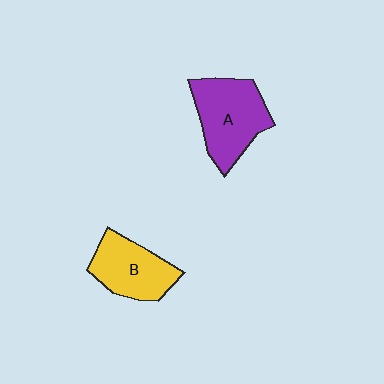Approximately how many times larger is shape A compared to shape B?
Approximately 1.2 times.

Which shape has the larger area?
Shape A (purple).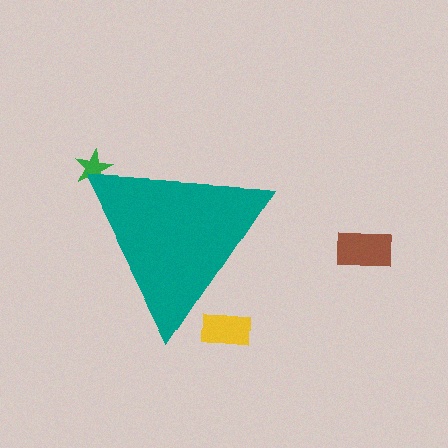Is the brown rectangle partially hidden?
No, the brown rectangle is fully visible.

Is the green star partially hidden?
Yes, the green star is partially hidden behind the teal triangle.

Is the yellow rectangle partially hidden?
Yes, the yellow rectangle is partially hidden behind the teal triangle.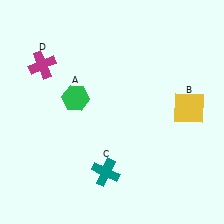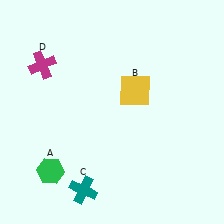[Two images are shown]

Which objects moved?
The objects that moved are: the green hexagon (A), the yellow square (B), the teal cross (C).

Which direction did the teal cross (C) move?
The teal cross (C) moved left.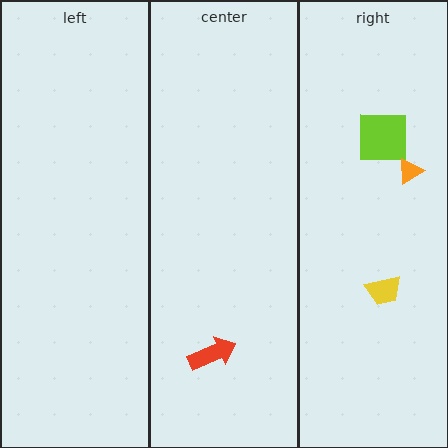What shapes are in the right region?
The lime square, the yellow trapezoid, the orange triangle.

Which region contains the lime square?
The right region.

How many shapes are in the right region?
3.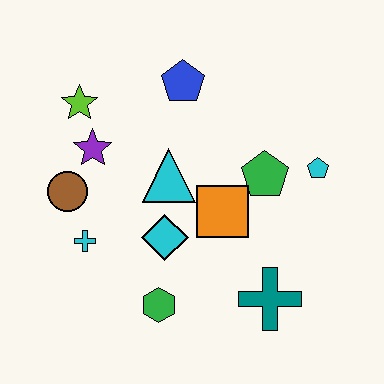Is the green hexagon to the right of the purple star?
Yes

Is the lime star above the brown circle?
Yes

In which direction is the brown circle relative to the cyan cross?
The brown circle is above the cyan cross.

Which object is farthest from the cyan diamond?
The cyan pentagon is farthest from the cyan diamond.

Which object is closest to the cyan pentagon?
The green pentagon is closest to the cyan pentagon.